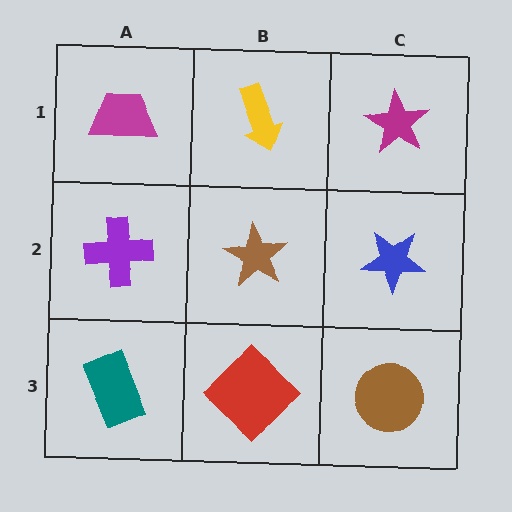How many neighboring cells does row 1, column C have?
2.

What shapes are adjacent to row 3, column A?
A purple cross (row 2, column A), a red diamond (row 3, column B).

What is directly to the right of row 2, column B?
A blue star.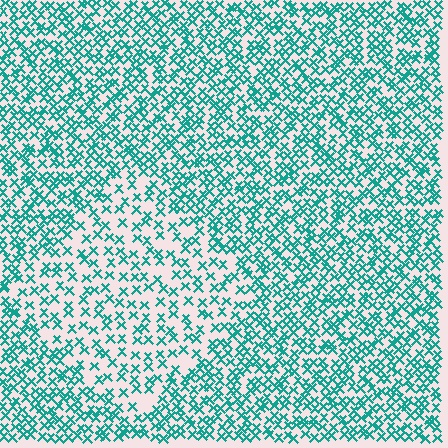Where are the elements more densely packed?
The elements are more densely packed outside the diamond boundary.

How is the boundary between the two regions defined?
The boundary is defined by a change in element density (approximately 1.9x ratio). All elements are the same color, size, and shape.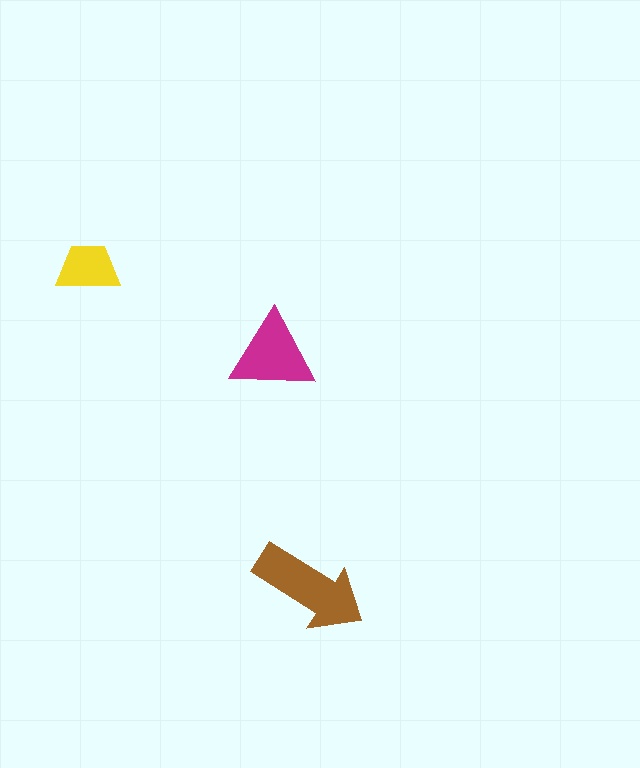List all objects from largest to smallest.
The brown arrow, the magenta triangle, the yellow trapezoid.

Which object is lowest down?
The brown arrow is bottommost.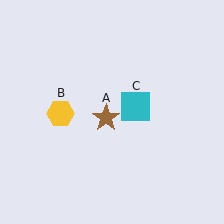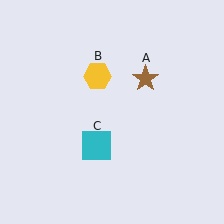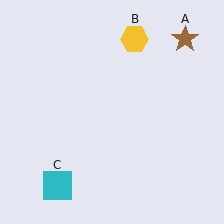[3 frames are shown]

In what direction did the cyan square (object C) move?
The cyan square (object C) moved down and to the left.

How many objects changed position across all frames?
3 objects changed position: brown star (object A), yellow hexagon (object B), cyan square (object C).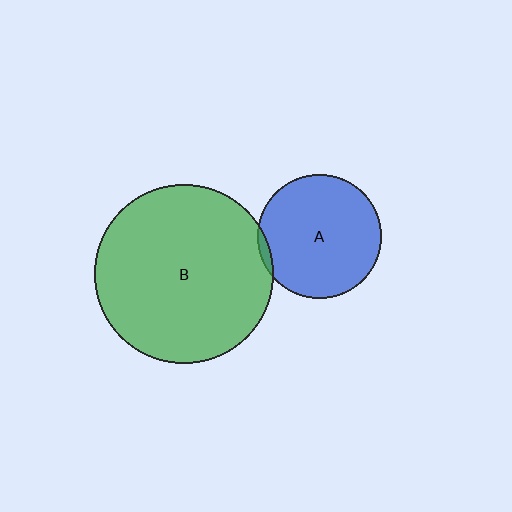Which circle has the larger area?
Circle B (green).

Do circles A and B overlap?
Yes.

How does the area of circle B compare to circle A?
Approximately 2.1 times.